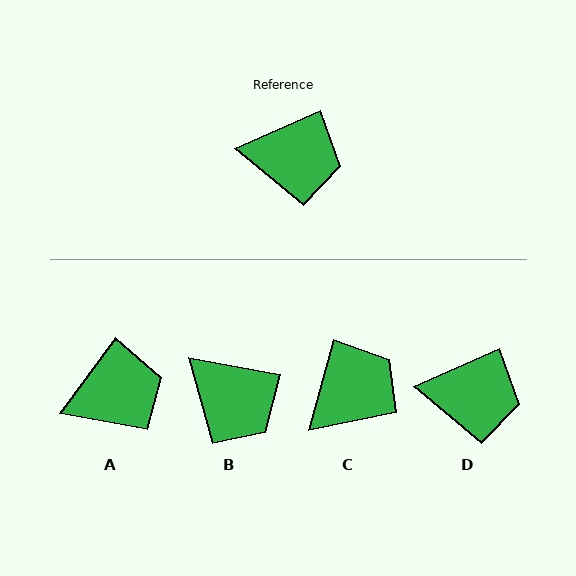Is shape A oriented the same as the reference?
No, it is off by about 29 degrees.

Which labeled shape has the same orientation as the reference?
D.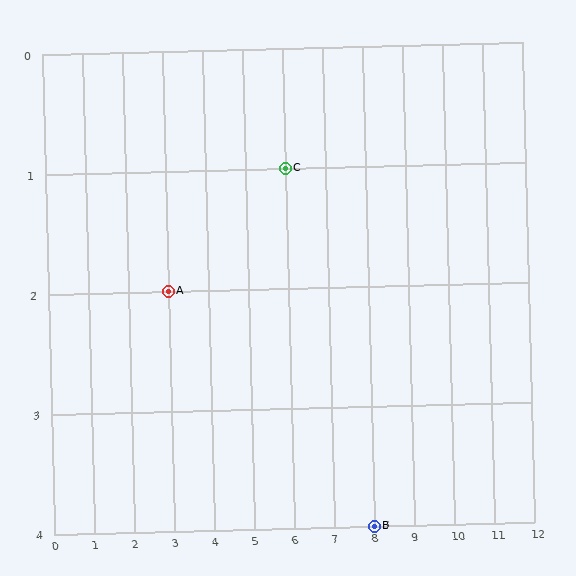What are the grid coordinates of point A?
Point A is at grid coordinates (3, 2).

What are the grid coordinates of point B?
Point B is at grid coordinates (8, 4).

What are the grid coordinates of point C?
Point C is at grid coordinates (6, 1).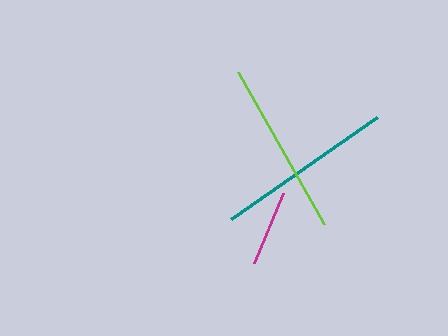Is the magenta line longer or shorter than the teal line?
The teal line is longer than the magenta line.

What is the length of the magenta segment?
The magenta segment is approximately 76 pixels long.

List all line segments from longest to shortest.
From longest to shortest: teal, lime, magenta.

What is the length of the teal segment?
The teal segment is approximately 178 pixels long.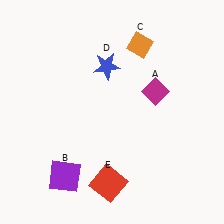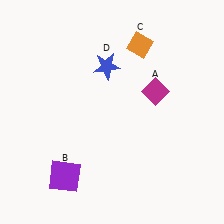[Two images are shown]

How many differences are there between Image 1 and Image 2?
There is 1 difference between the two images.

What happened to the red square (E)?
The red square (E) was removed in Image 2. It was in the bottom-left area of Image 1.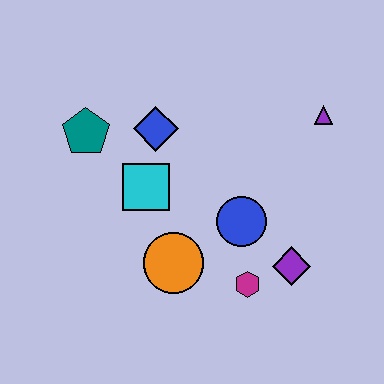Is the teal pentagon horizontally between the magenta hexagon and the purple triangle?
No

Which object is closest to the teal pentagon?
The blue diamond is closest to the teal pentagon.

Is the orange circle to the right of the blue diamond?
Yes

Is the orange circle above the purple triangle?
No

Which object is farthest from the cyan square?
The purple triangle is farthest from the cyan square.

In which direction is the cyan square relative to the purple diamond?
The cyan square is to the left of the purple diamond.